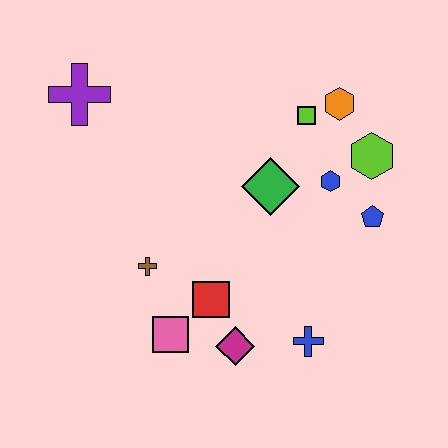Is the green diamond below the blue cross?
No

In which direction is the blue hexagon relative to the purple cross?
The blue hexagon is to the right of the purple cross.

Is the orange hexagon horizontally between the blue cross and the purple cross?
No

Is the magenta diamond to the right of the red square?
Yes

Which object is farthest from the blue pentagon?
The purple cross is farthest from the blue pentagon.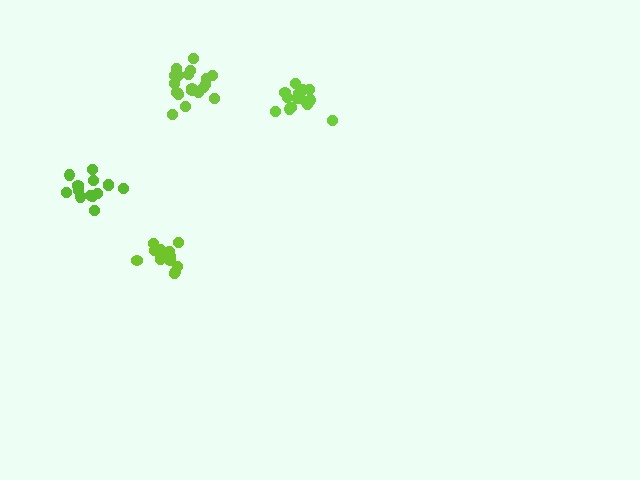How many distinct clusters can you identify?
There are 4 distinct clusters.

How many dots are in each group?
Group 1: 14 dots, Group 2: 15 dots, Group 3: 20 dots, Group 4: 14 dots (63 total).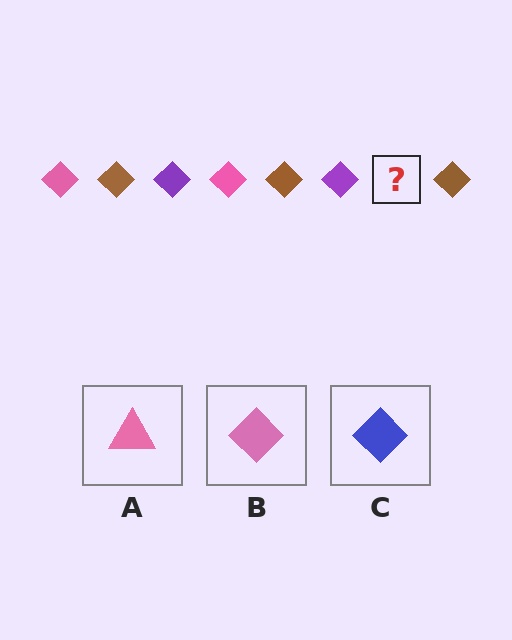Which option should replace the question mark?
Option B.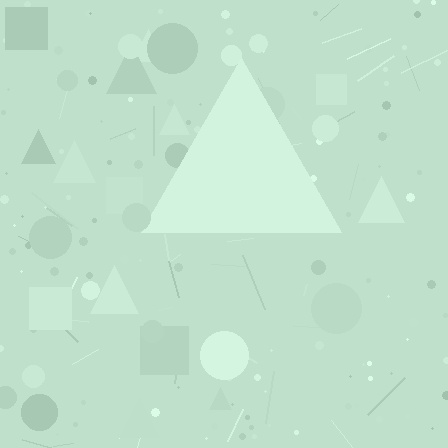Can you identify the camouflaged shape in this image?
The camouflaged shape is a triangle.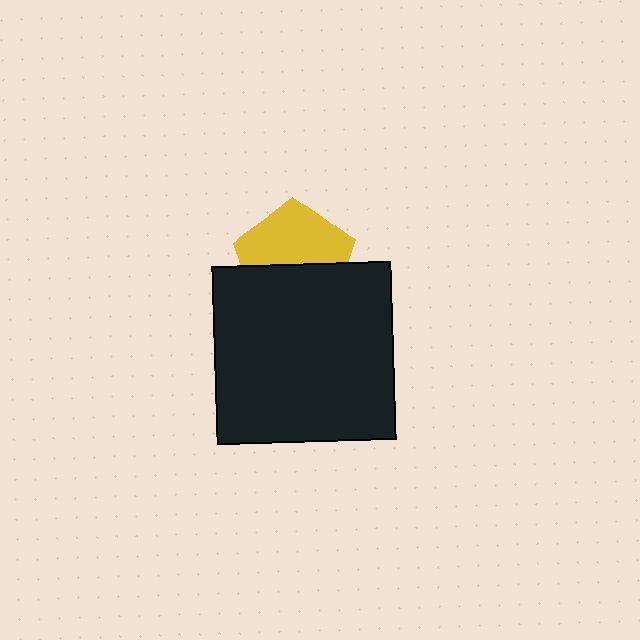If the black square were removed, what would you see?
You would see the complete yellow pentagon.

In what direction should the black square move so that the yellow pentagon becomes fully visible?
The black square should move down. That is the shortest direction to clear the overlap and leave the yellow pentagon fully visible.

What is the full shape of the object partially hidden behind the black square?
The partially hidden object is a yellow pentagon.